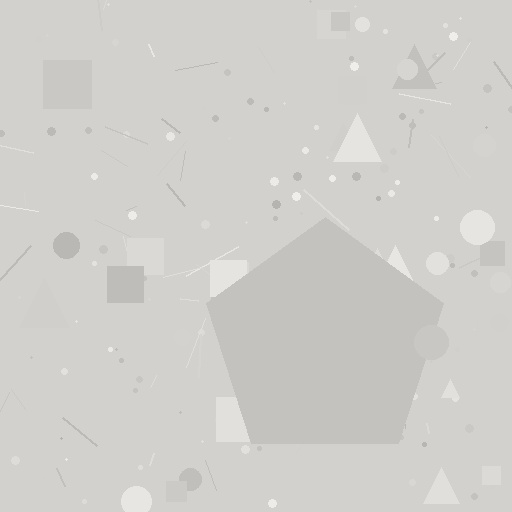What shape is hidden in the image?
A pentagon is hidden in the image.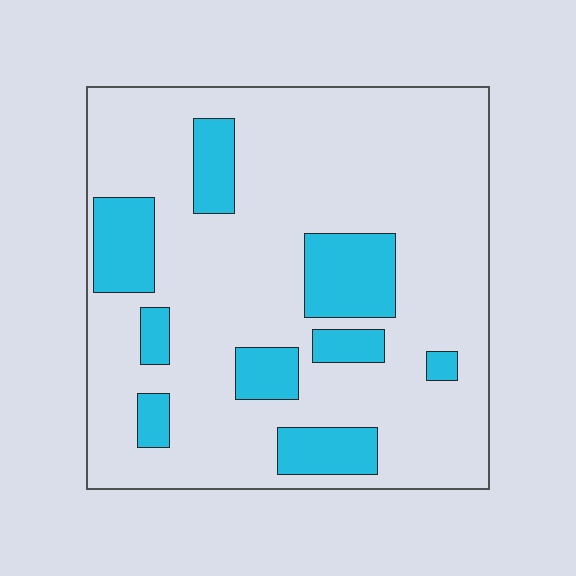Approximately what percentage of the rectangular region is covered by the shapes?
Approximately 20%.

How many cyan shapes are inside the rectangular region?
9.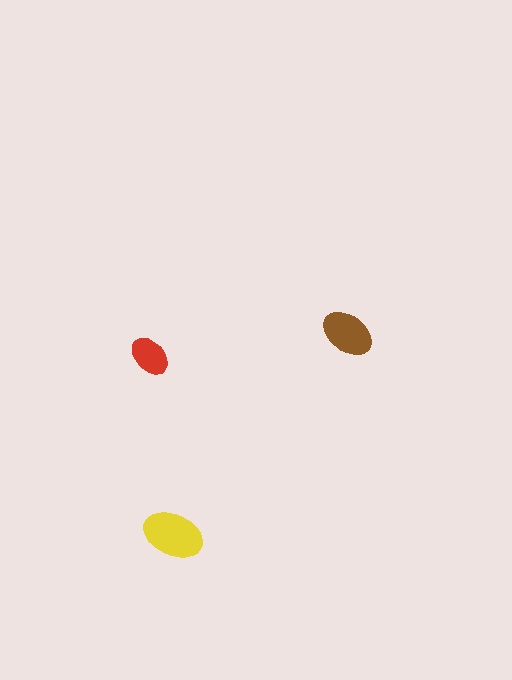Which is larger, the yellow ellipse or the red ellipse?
The yellow one.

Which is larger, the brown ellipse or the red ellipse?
The brown one.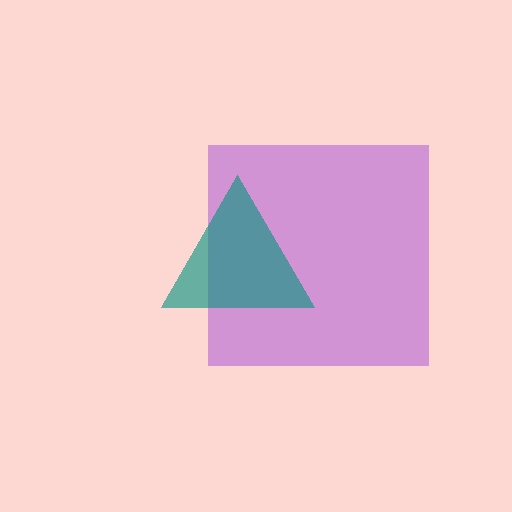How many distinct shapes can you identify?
There are 2 distinct shapes: a purple square, a teal triangle.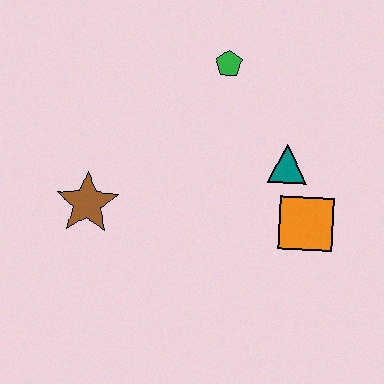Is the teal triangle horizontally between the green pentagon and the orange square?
Yes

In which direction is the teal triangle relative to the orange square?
The teal triangle is above the orange square.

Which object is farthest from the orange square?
The brown star is farthest from the orange square.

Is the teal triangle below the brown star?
No